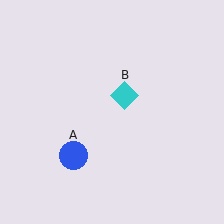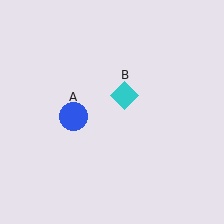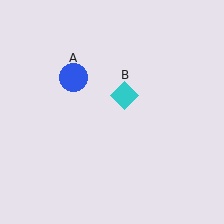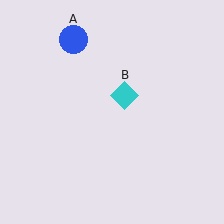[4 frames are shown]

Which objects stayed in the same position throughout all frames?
Cyan diamond (object B) remained stationary.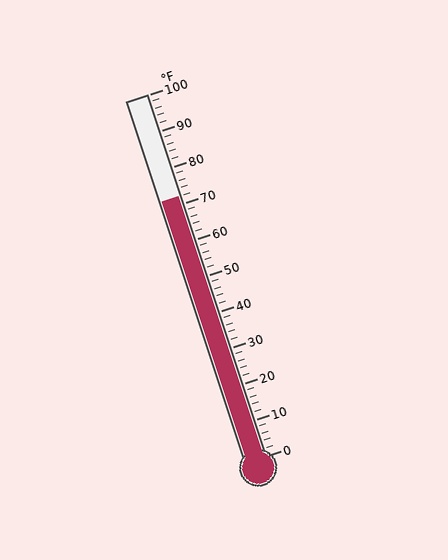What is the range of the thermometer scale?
The thermometer scale ranges from 0°F to 100°F.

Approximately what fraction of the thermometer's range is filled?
The thermometer is filled to approximately 70% of its range.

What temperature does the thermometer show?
The thermometer shows approximately 72°F.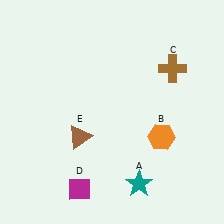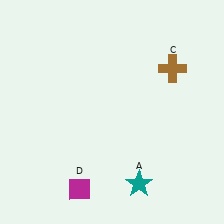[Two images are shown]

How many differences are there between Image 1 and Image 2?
There are 2 differences between the two images.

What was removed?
The orange hexagon (B), the brown triangle (E) were removed in Image 2.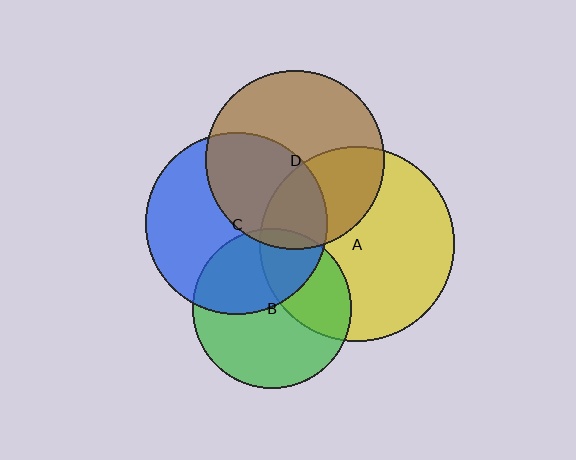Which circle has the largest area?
Circle A (yellow).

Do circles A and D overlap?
Yes.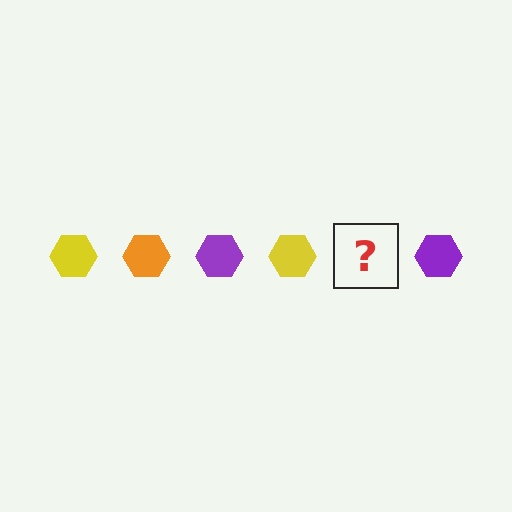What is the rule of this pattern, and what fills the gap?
The rule is that the pattern cycles through yellow, orange, purple hexagons. The gap should be filled with an orange hexagon.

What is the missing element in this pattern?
The missing element is an orange hexagon.